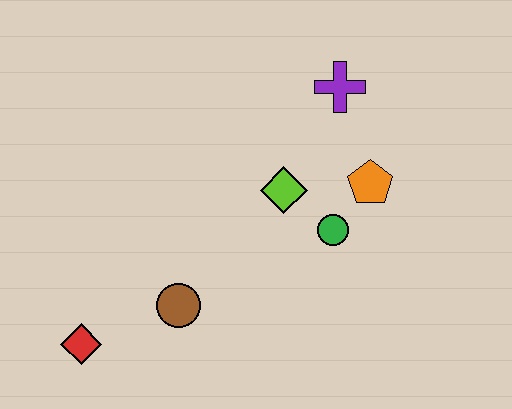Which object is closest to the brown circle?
The red diamond is closest to the brown circle.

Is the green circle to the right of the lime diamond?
Yes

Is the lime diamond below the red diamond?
No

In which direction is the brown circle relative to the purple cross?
The brown circle is below the purple cross.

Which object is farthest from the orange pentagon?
The red diamond is farthest from the orange pentagon.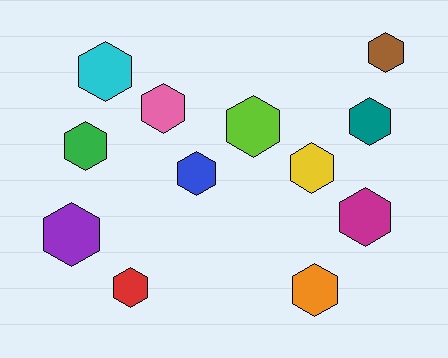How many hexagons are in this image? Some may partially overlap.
There are 12 hexagons.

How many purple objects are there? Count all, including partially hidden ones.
There is 1 purple object.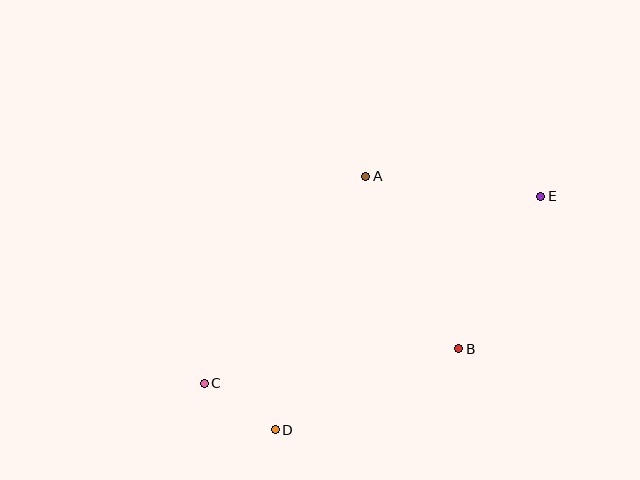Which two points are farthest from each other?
Points C and E are farthest from each other.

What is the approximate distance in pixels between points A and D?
The distance between A and D is approximately 269 pixels.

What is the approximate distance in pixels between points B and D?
The distance between B and D is approximately 200 pixels.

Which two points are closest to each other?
Points C and D are closest to each other.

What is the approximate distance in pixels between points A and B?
The distance between A and B is approximately 196 pixels.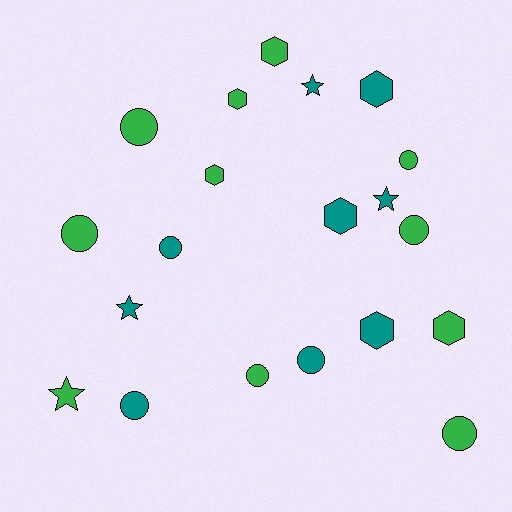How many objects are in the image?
There are 20 objects.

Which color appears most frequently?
Green, with 11 objects.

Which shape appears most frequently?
Circle, with 9 objects.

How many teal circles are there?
There are 3 teal circles.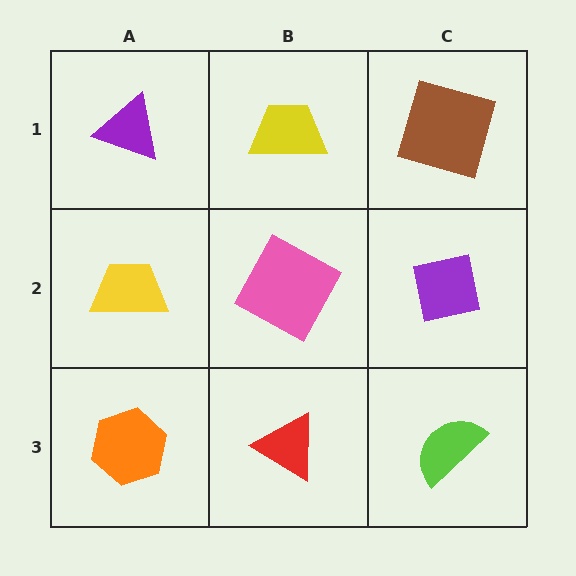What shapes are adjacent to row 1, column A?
A yellow trapezoid (row 2, column A), a yellow trapezoid (row 1, column B).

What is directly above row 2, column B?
A yellow trapezoid.